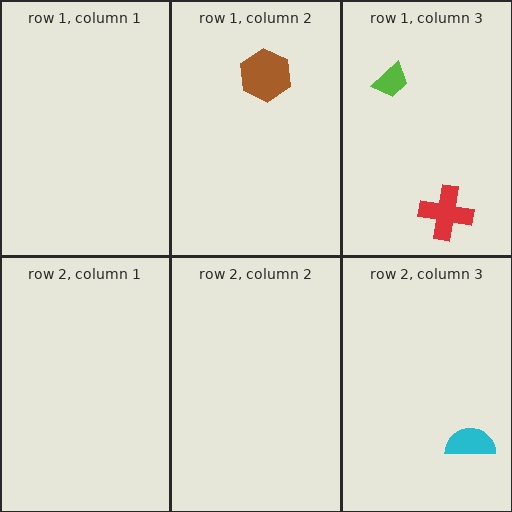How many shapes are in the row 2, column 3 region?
1.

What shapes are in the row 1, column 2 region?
The brown hexagon.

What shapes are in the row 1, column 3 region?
The lime trapezoid, the red cross.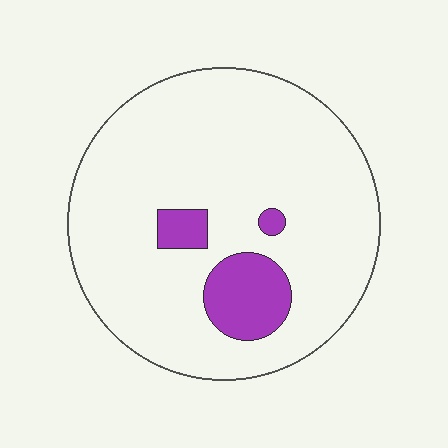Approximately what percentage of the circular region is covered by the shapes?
Approximately 10%.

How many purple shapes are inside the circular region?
3.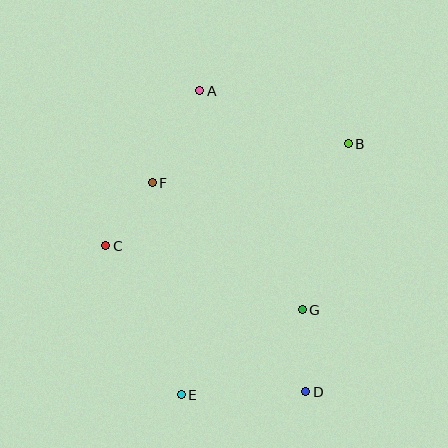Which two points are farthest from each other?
Points A and D are farthest from each other.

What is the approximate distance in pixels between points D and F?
The distance between D and F is approximately 259 pixels.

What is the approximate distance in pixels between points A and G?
The distance between A and G is approximately 242 pixels.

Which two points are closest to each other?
Points C and F are closest to each other.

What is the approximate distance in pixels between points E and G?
The distance between E and G is approximately 148 pixels.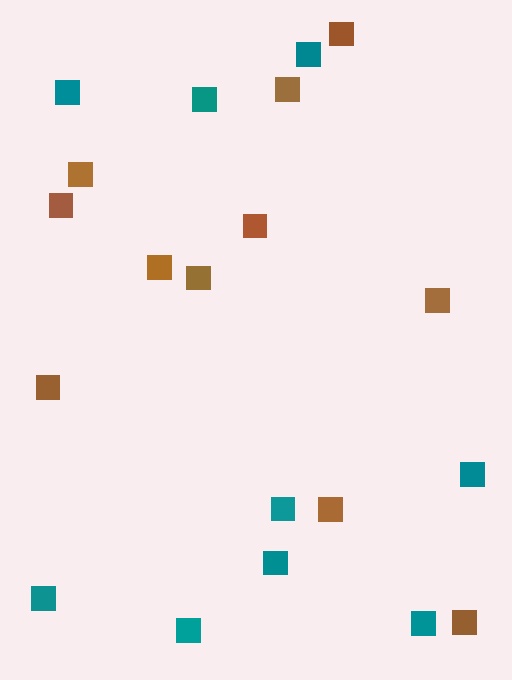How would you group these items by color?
There are 2 groups: one group of brown squares (11) and one group of teal squares (9).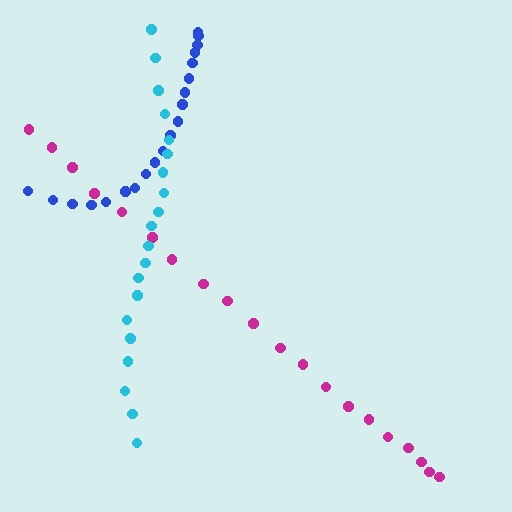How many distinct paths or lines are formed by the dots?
There are 3 distinct paths.